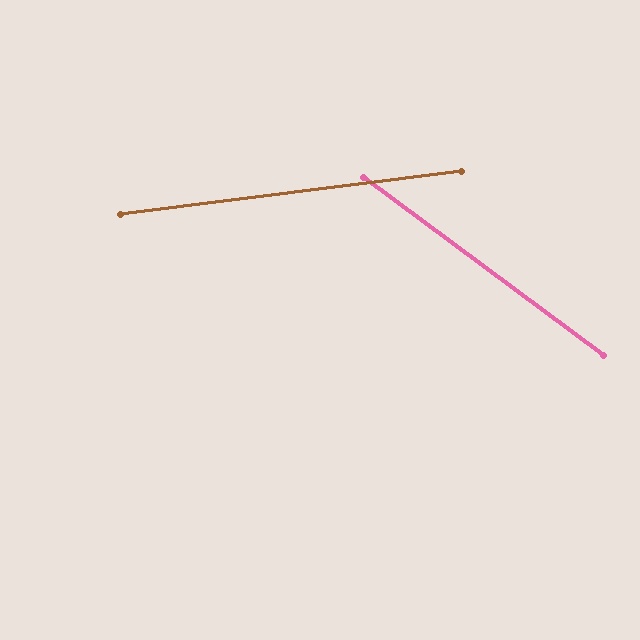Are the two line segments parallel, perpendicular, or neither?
Neither parallel nor perpendicular — they differ by about 44°.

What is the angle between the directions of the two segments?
Approximately 44 degrees.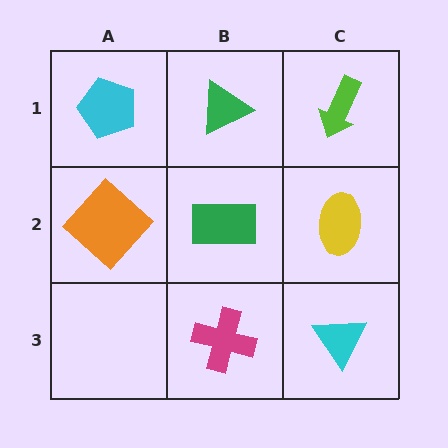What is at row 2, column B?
A green rectangle.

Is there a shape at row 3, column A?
No, that cell is empty.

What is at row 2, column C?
A yellow ellipse.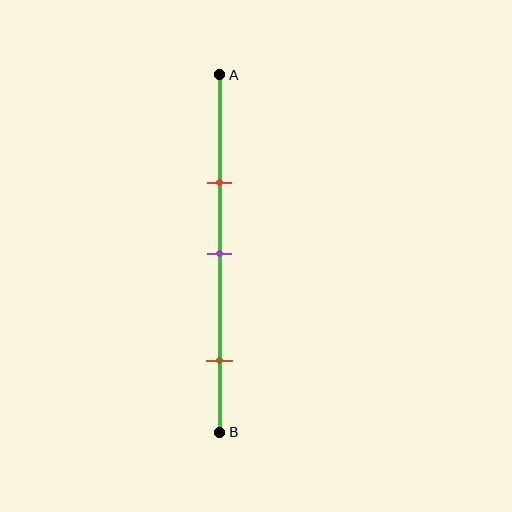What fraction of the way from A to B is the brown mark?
The brown mark is approximately 80% (0.8) of the way from A to B.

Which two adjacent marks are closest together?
The red and purple marks are the closest adjacent pair.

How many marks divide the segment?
There are 3 marks dividing the segment.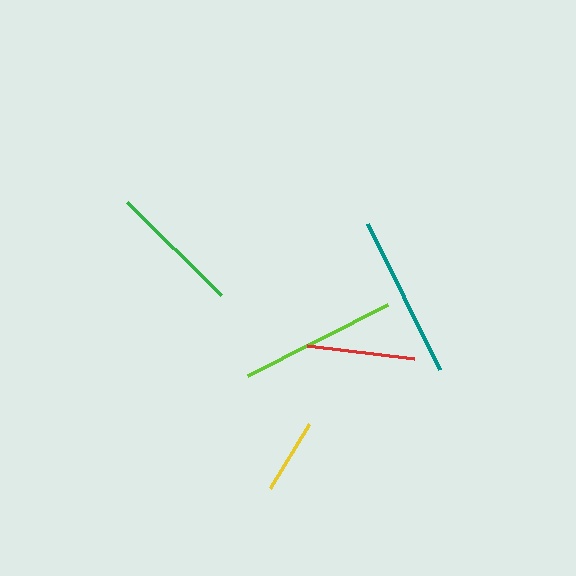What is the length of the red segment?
The red segment is approximately 108 pixels long.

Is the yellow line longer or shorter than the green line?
The green line is longer than the yellow line.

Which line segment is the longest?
The teal line is the longest at approximately 163 pixels.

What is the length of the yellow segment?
The yellow segment is approximately 75 pixels long.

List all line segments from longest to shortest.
From longest to shortest: teal, lime, green, red, yellow.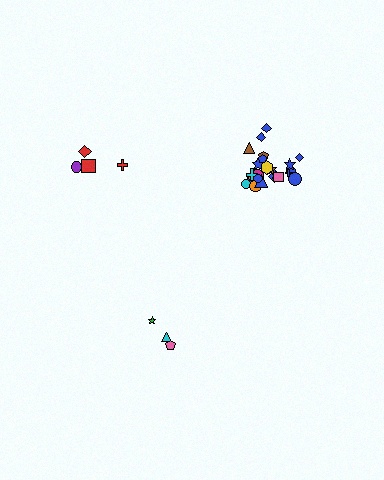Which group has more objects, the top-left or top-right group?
The top-right group.